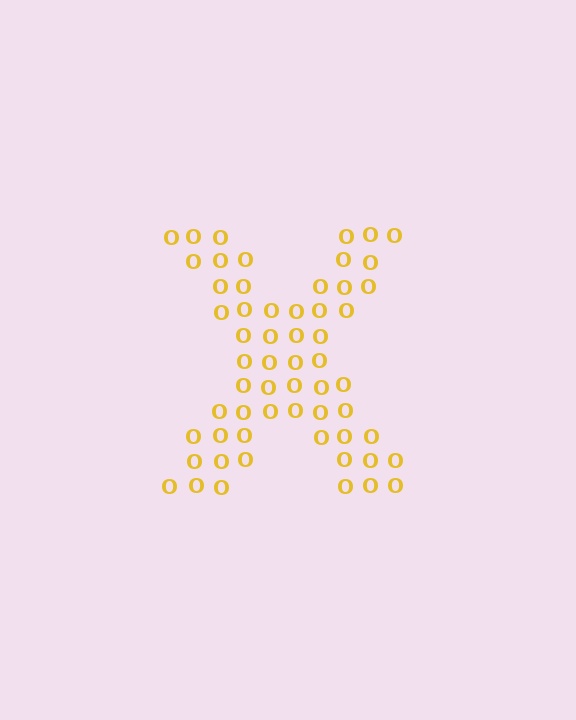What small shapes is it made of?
It is made of small letter O's.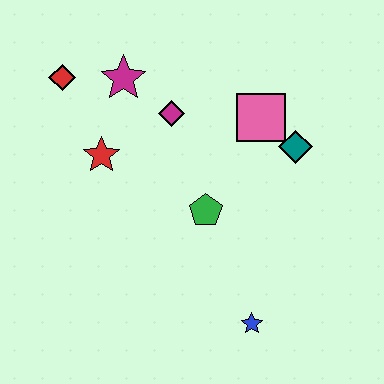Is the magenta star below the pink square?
No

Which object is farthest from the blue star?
The red diamond is farthest from the blue star.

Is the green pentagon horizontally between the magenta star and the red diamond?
No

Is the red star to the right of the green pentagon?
No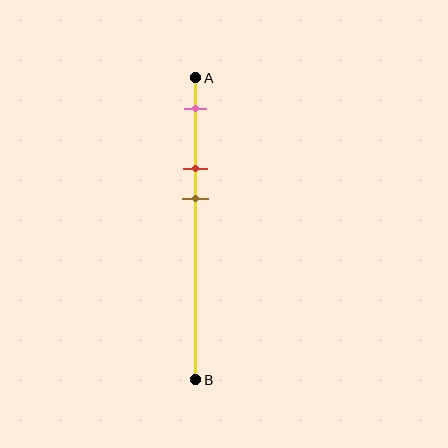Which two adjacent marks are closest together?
The red and brown marks are the closest adjacent pair.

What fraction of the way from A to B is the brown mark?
The brown mark is approximately 40% (0.4) of the way from A to B.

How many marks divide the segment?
There are 3 marks dividing the segment.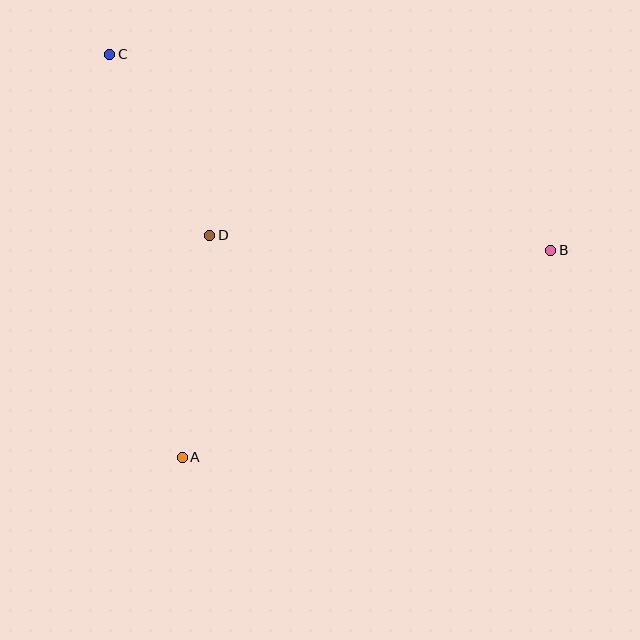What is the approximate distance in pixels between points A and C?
The distance between A and C is approximately 409 pixels.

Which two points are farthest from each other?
Points B and C are farthest from each other.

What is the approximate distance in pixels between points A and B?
The distance between A and B is approximately 422 pixels.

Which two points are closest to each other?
Points C and D are closest to each other.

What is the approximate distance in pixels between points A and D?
The distance between A and D is approximately 223 pixels.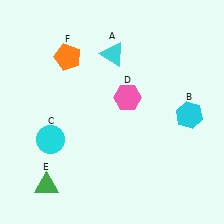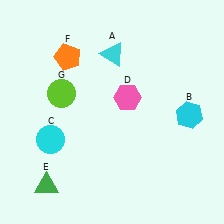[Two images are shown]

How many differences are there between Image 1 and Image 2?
There is 1 difference between the two images.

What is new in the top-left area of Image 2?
A lime circle (G) was added in the top-left area of Image 2.